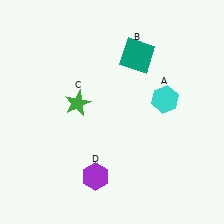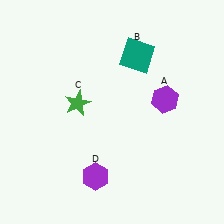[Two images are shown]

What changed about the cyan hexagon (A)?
In Image 1, A is cyan. In Image 2, it changed to purple.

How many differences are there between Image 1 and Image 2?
There is 1 difference between the two images.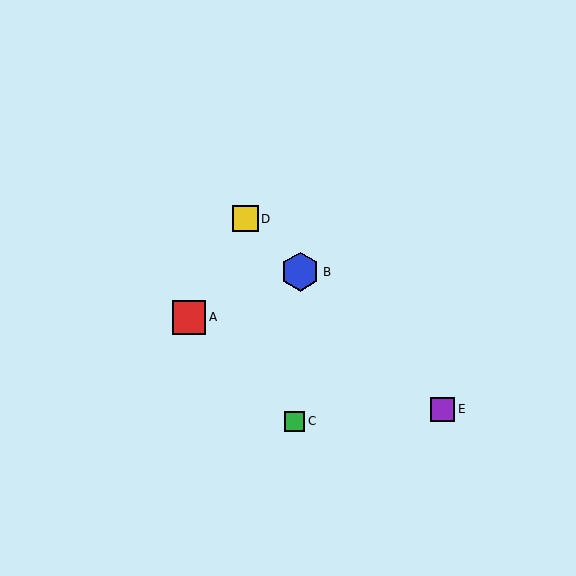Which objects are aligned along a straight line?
Objects B, D, E are aligned along a straight line.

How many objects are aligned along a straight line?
3 objects (B, D, E) are aligned along a straight line.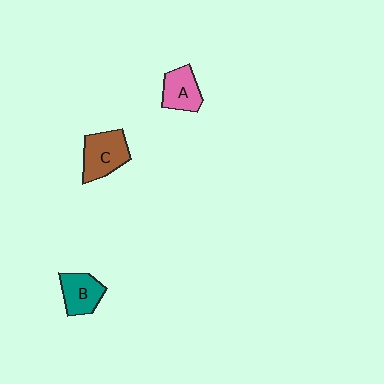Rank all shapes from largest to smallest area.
From largest to smallest: C (brown), B (teal), A (pink).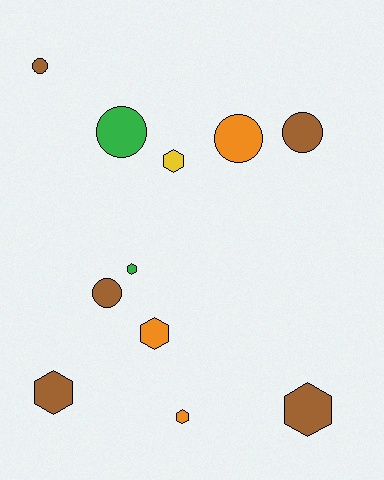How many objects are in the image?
There are 11 objects.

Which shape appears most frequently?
Hexagon, with 6 objects.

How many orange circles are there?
There is 1 orange circle.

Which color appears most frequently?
Brown, with 5 objects.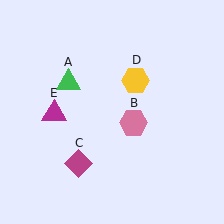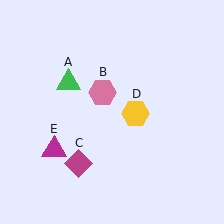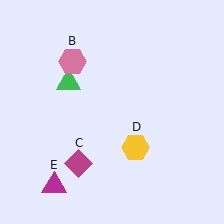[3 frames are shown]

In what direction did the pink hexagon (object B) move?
The pink hexagon (object B) moved up and to the left.